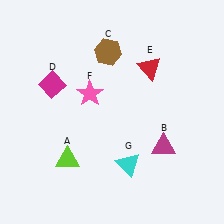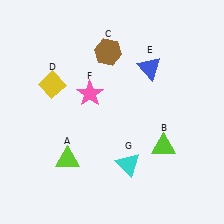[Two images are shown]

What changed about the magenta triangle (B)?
In Image 1, B is magenta. In Image 2, it changed to lime.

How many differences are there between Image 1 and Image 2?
There are 3 differences between the two images.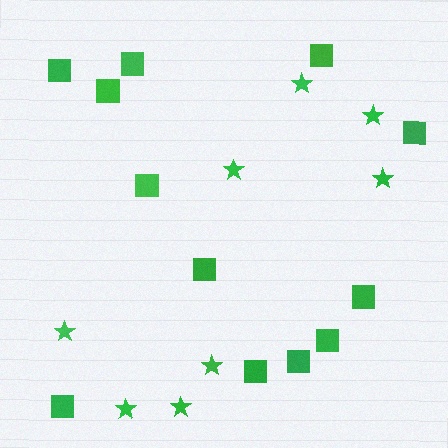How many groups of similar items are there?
There are 2 groups: one group of stars (8) and one group of squares (12).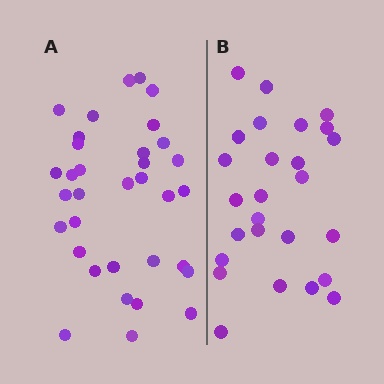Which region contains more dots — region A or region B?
Region A (the left region) has more dots.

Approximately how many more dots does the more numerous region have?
Region A has roughly 8 or so more dots than region B.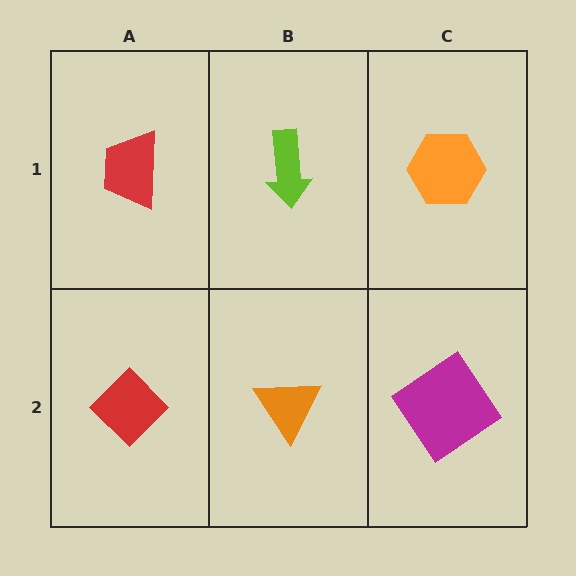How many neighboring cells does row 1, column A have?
2.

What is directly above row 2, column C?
An orange hexagon.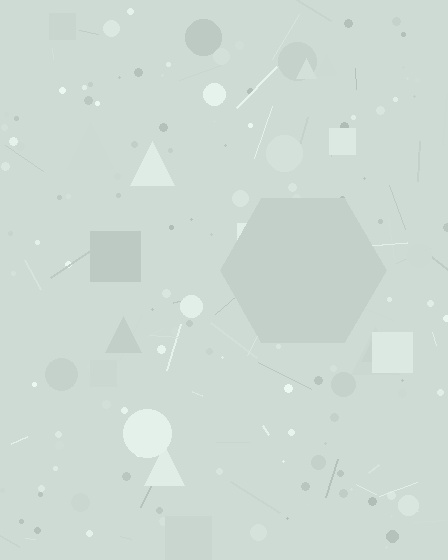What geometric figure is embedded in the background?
A hexagon is embedded in the background.